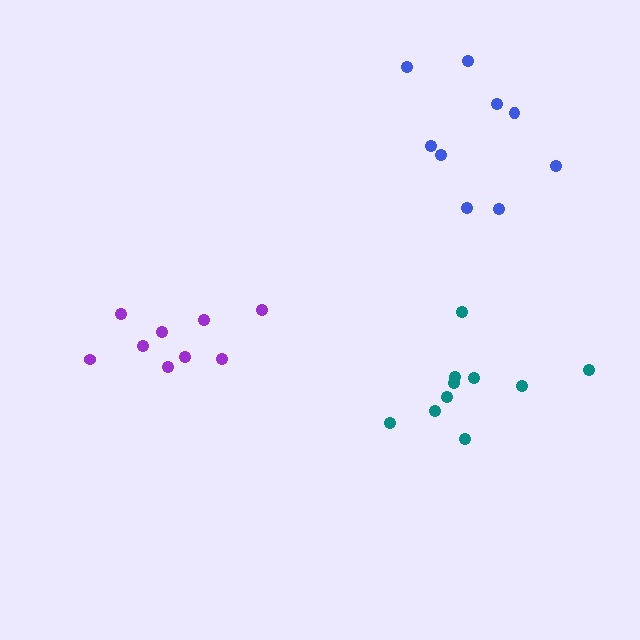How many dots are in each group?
Group 1: 11 dots, Group 2: 9 dots, Group 3: 9 dots (29 total).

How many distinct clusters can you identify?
There are 3 distinct clusters.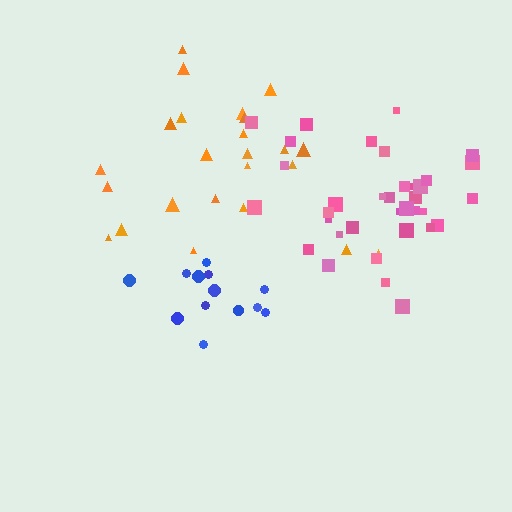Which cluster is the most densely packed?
Pink.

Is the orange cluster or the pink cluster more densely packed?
Pink.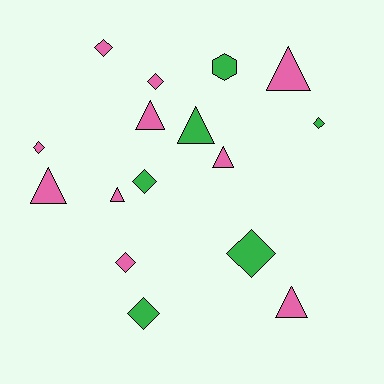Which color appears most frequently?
Pink, with 10 objects.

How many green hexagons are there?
There is 1 green hexagon.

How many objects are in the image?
There are 16 objects.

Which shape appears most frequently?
Diamond, with 8 objects.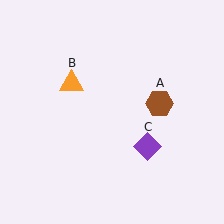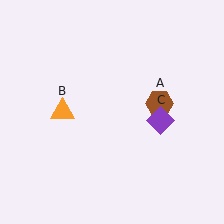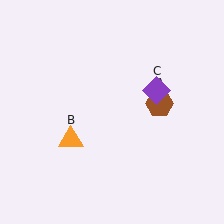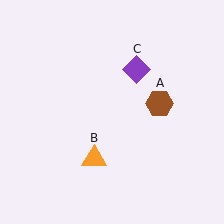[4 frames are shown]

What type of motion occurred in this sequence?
The orange triangle (object B), purple diamond (object C) rotated counterclockwise around the center of the scene.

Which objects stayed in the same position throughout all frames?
Brown hexagon (object A) remained stationary.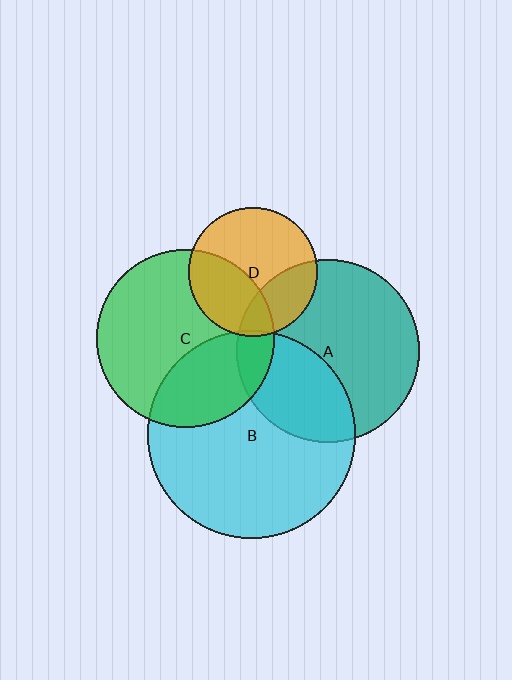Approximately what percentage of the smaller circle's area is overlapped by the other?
Approximately 35%.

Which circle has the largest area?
Circle B (cyan).